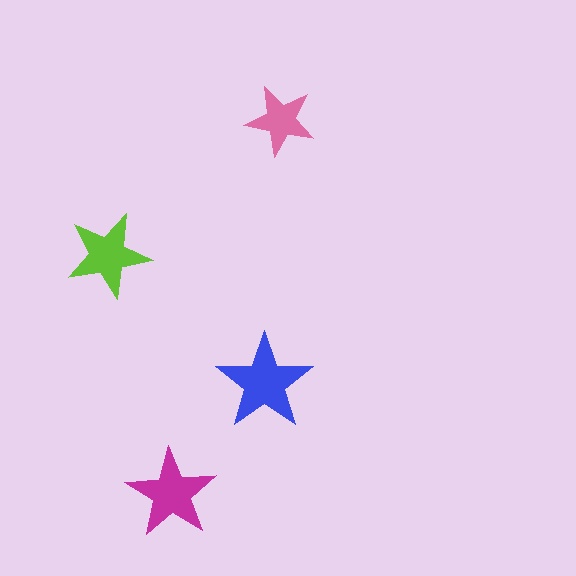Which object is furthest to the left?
The lime star is leftmost.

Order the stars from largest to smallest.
the blue one, the magenta one, the lime one, the pink one.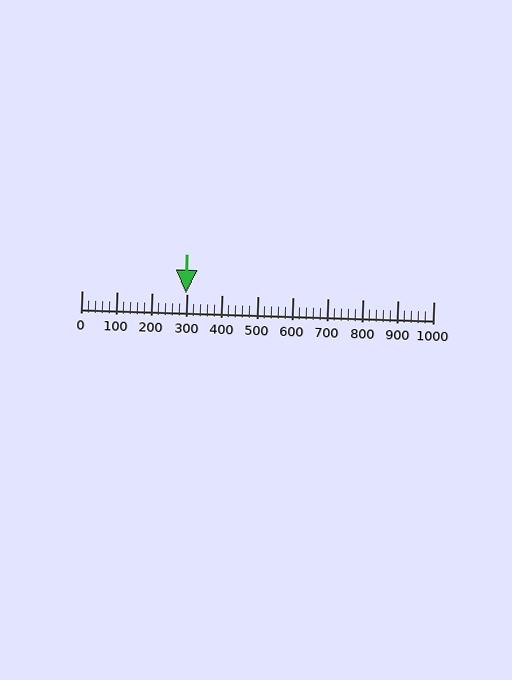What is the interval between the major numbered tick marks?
The major tick marks are spaced 100 units apart.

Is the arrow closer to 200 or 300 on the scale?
The arrow is closer to 300.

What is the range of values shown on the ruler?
The ruler shows values from 0 to 1000.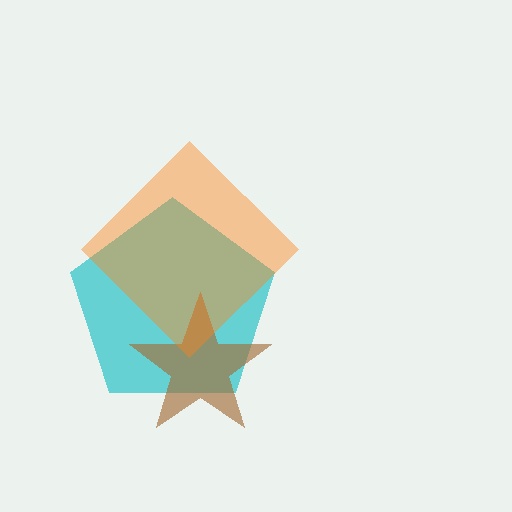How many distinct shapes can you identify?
There are 3 distinct shapes: a cyan pentagon, a brown star, an orange diamond.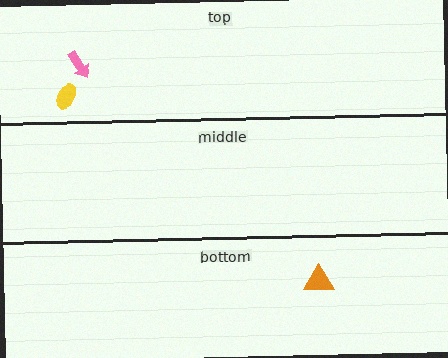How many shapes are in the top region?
2.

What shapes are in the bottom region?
The orange triangle.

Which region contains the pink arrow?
The top region.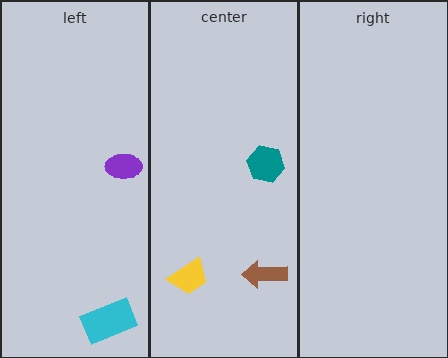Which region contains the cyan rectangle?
The left region.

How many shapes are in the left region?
2.